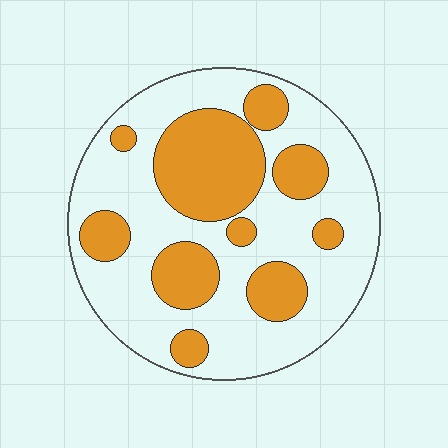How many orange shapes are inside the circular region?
10.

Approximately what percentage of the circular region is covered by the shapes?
Approximately 35%.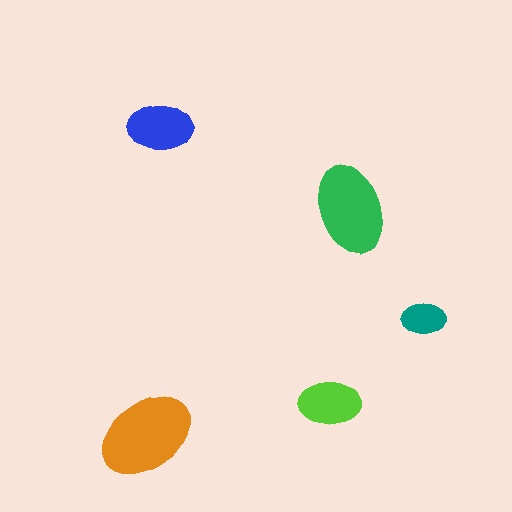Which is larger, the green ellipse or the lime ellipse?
The green one.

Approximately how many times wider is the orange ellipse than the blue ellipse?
About 1.5 times wider.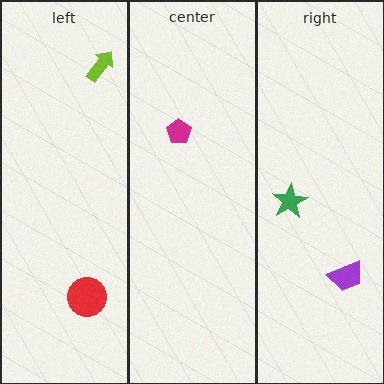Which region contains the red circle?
The left region.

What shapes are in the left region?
The red circle, the lime arrow.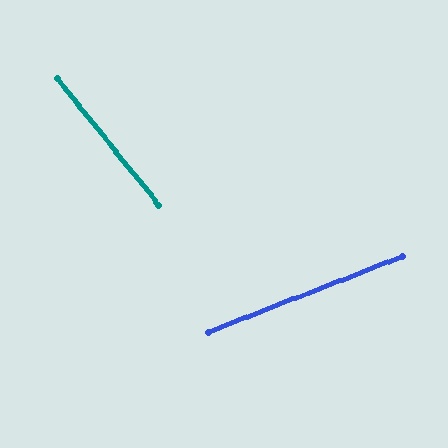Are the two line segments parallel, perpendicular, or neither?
Neither parallel nor perpendicular — they differ by about 72°.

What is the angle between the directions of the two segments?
Approximately 72 degrees.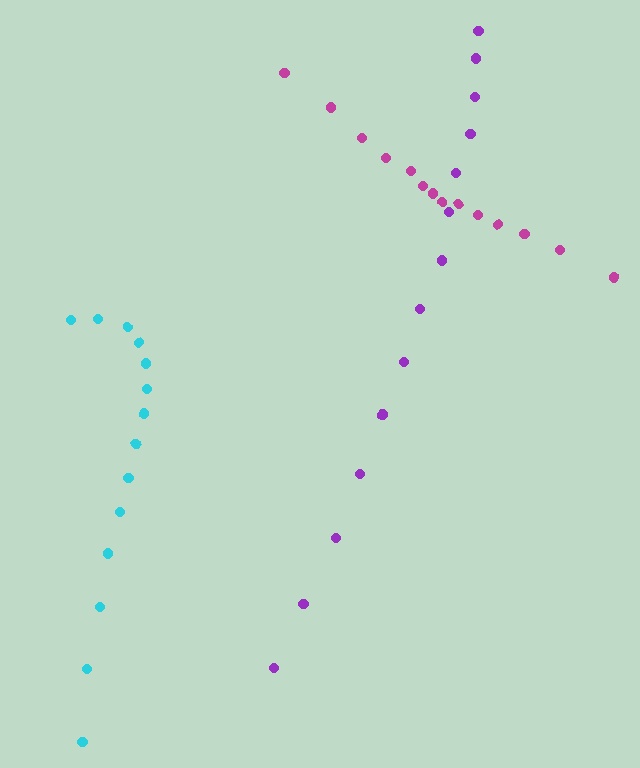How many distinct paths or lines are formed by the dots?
There are 3 distinct paths.